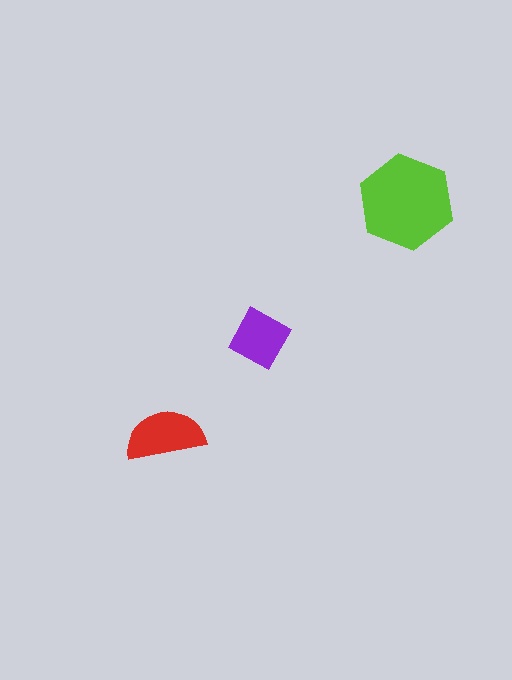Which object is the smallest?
The purple diamond.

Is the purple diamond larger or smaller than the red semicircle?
Smaller.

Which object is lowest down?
The red semicircle is bottommost.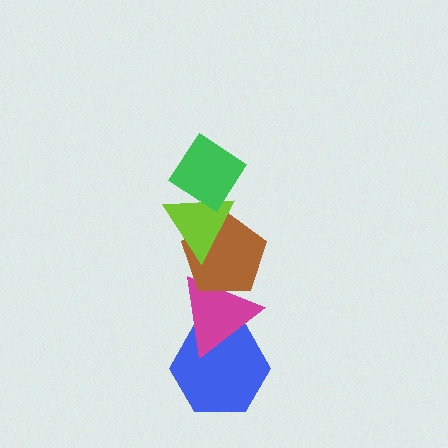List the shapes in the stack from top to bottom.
From top to bottom: the green diamond, the lime triangle, the brown pentagon, the magenta triangle, the blue hexagon.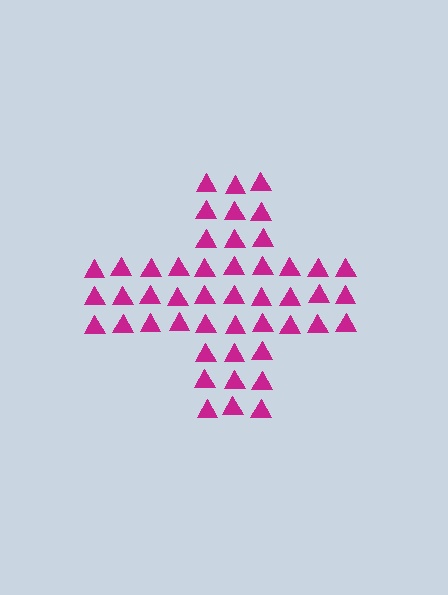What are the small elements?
The small elements are triangles.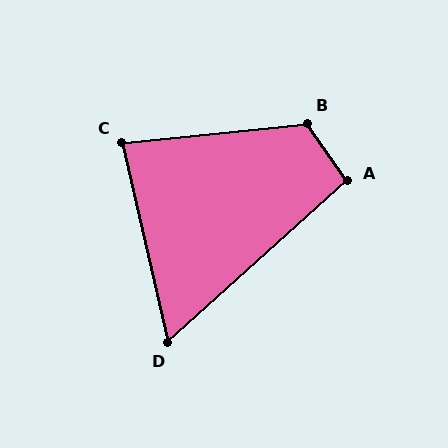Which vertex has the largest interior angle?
B, at approximately 119 degrees.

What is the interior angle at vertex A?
Approximately 97 degrees (obtuse).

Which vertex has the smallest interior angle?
D, at approximately 61 degrees.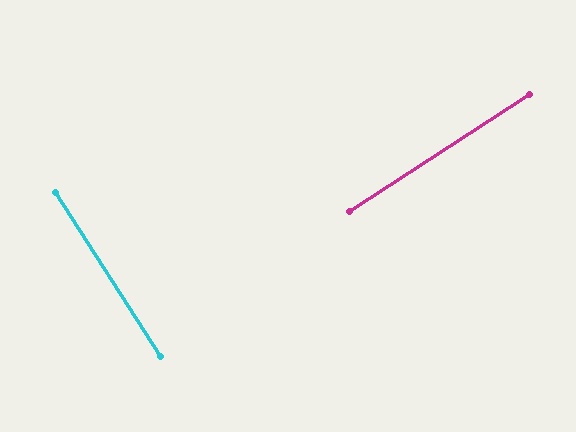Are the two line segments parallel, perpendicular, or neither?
Perpendicular — they meet at approximately 90°.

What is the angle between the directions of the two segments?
Approximately 90 degrees.